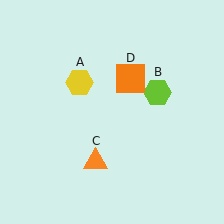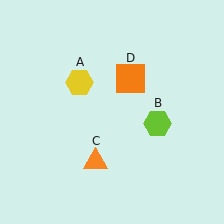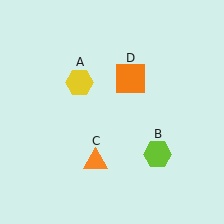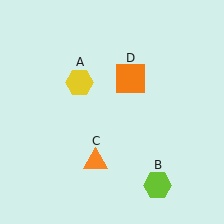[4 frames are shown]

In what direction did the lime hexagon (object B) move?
The lime hexagon (object B) moved down.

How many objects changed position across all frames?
1 object changed position: lime hexagon (object B).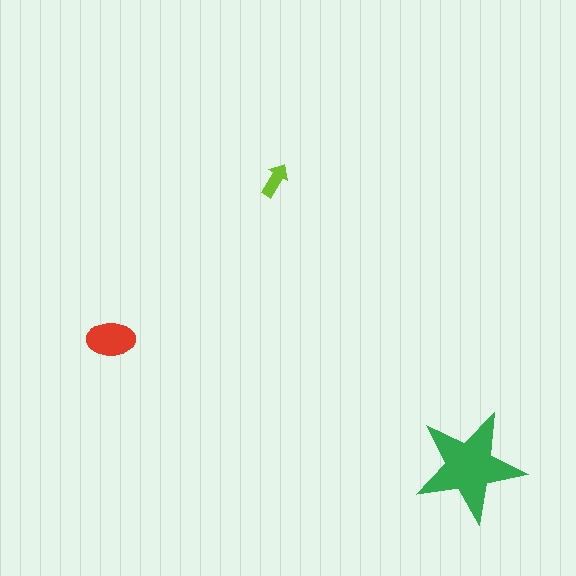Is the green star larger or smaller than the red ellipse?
Larger.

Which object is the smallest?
The lime arrow.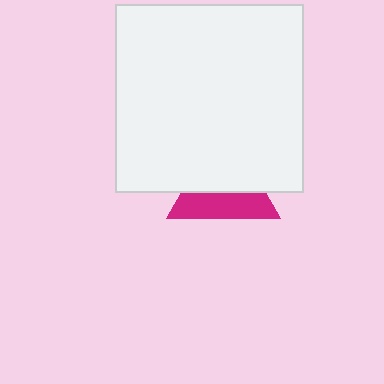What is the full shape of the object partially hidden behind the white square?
The partially hidden object is a magenta triangle.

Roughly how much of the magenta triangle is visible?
A small part of it is visible (roughly 45%).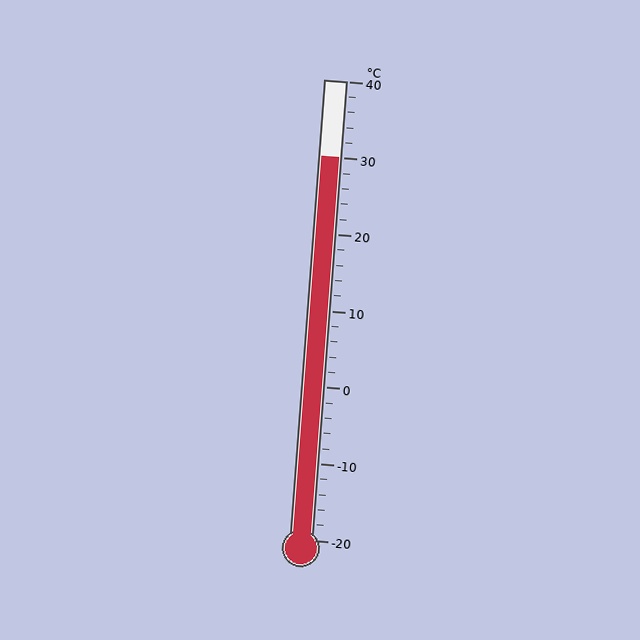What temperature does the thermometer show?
The thermometer shows approximately 30°C.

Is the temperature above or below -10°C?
The temperature is above -10°C.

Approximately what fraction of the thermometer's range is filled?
The thermometer is filled to approximately 85% of its range.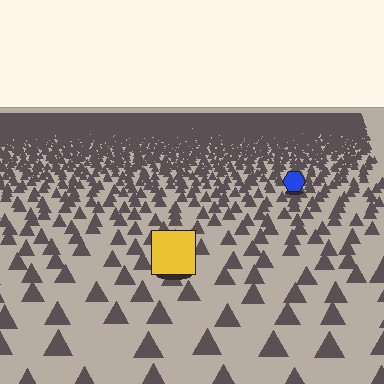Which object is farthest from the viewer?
The blue hexagon is farthest from the viewer. It appears smaller and the ground texture around it is denser.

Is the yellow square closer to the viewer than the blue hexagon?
Yes. The yellow square is closer — you can tell from the texture gradient: the ground texture is coarser near it.